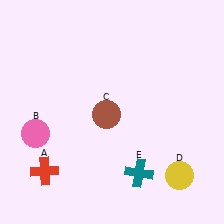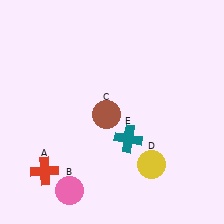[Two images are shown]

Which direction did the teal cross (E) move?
The teal cross (E) moved up.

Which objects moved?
The objects that moved are: the pink circle (B), the yellow circle (D), the teal cross (E).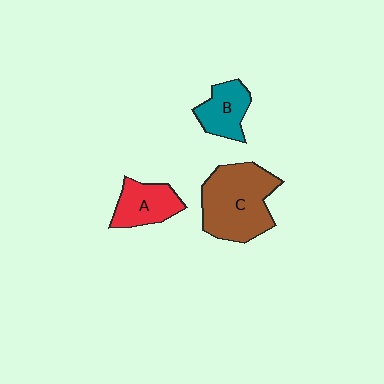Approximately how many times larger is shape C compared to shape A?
Approximately 1.9 times.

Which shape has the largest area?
Shape C (brown).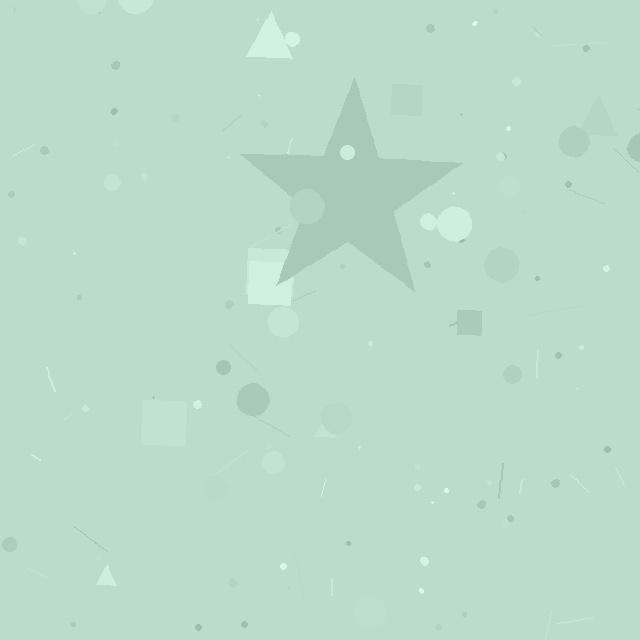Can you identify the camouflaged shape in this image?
The camouflaged shape is a star.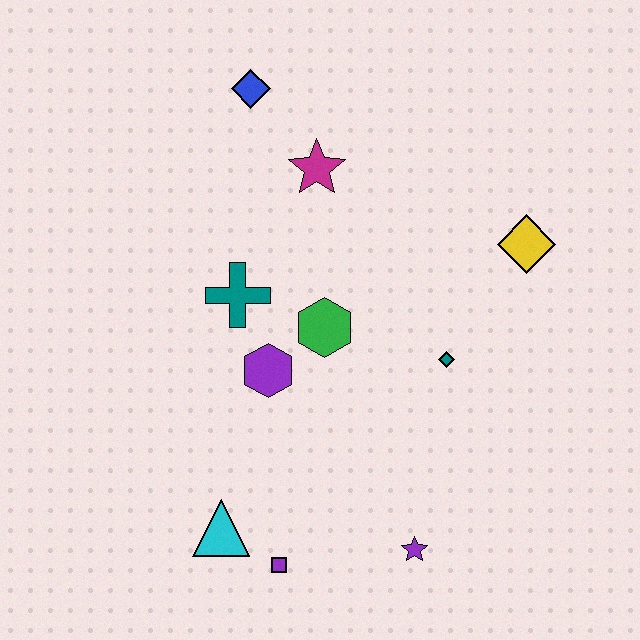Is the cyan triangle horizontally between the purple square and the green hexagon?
No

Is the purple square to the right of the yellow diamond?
No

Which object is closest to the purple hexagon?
The green hexagon is closest to the purple hexagon.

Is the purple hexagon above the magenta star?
No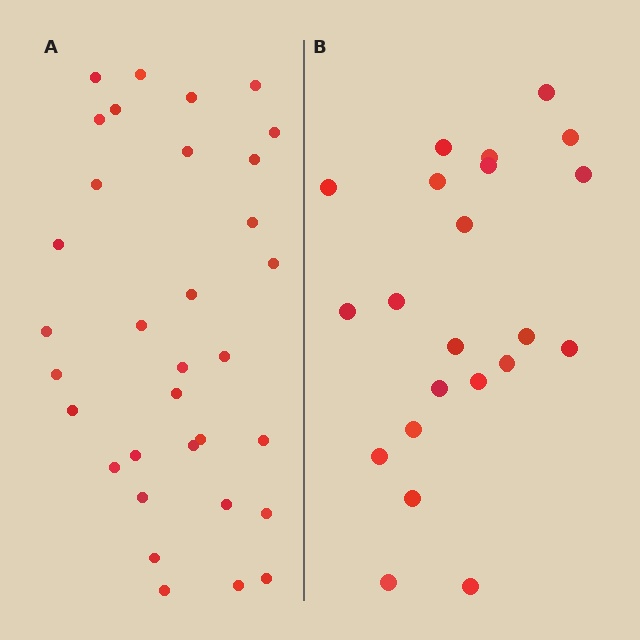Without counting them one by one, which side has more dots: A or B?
Region A (the left region) has more dots.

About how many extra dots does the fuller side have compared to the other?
Region A has roughly 12 or so more dots than region B.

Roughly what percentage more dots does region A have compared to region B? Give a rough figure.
About 50% more.